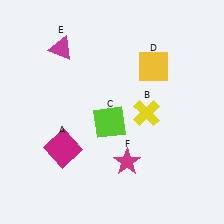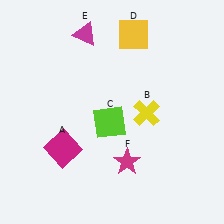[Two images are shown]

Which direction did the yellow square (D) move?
The yellow square (D) moved up.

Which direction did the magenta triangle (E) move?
The magenta triangle (E) moved right.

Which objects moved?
The objects that moved are: the yellow square (D), the magenta triangle (E).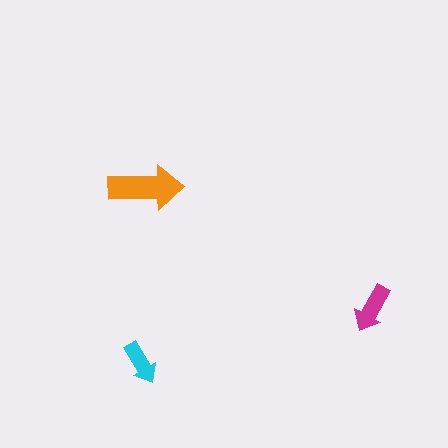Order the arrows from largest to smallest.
the orange one, the magenta one, the cyan one.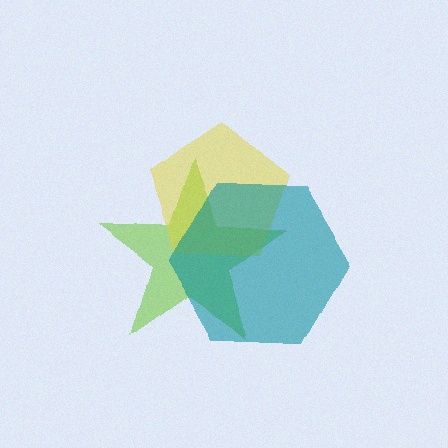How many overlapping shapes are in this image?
There are 3 overlapping shapes in the image.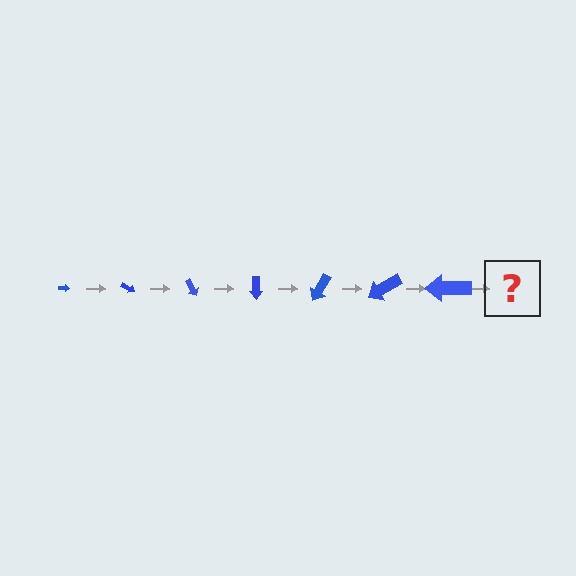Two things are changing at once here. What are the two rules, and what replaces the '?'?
The two rules are that the arrow grows larger each step and it rotates 30 degrees each step. The '?' should be an arrow, larger than the previous one and rotated 210 degrees from the start.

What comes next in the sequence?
The next element should be an arrow, larger than the previous one and rotated 210 degrees from the start.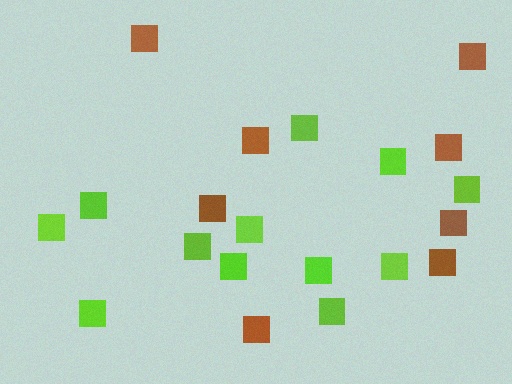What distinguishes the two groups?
There are 2 groups: one group of brown squares (8) and one group of lime squares (12).